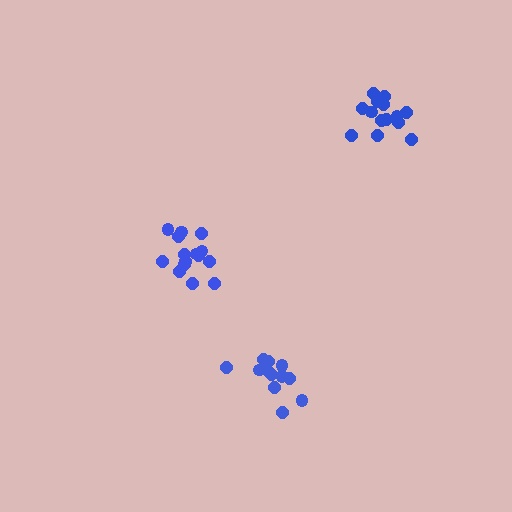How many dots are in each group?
Group 1: 12 dots, Group 2: 14 dots, Group 3: 15 dots (41 total).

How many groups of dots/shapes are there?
There are 3 groups.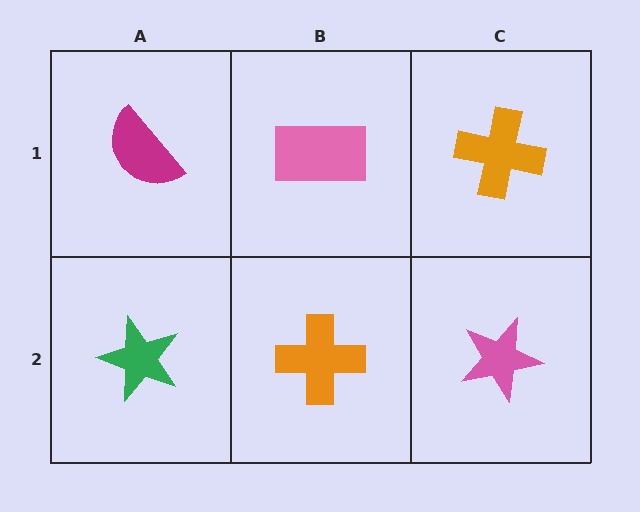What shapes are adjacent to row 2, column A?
A magenta semicircle (row 1, column A), an orange cross (row 2, column B).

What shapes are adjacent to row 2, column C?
An orange cross (row 1, column C), an orange cross (row 2, column B).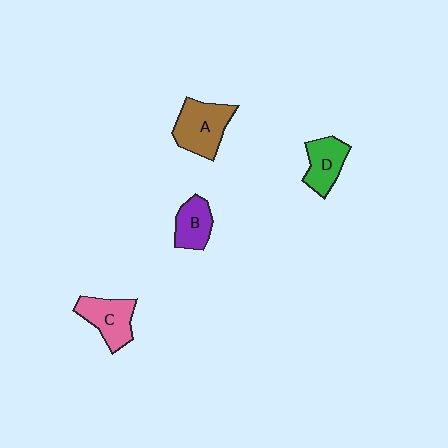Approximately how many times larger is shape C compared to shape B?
Approximately 1.3 times.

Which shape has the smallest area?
Shape B (purple).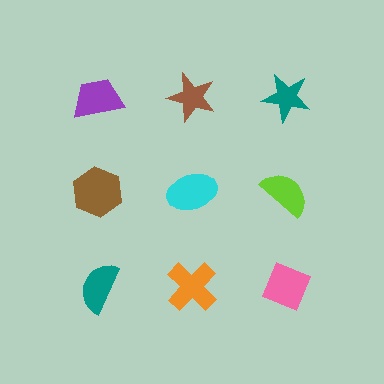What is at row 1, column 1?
A purple trapezoid.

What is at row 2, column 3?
A lime semicircle.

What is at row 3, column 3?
A pink diamond.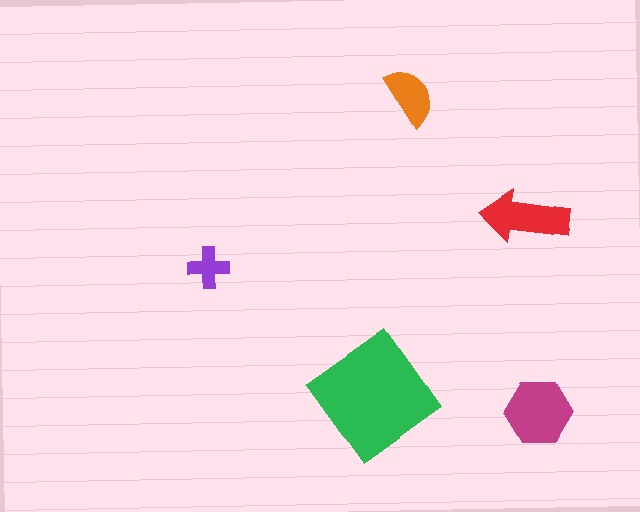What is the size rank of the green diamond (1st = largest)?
1st.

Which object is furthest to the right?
The magenta hexagon is rightmost.